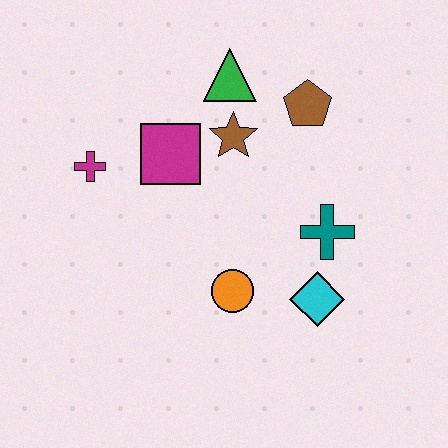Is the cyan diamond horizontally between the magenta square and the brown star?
No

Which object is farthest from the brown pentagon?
The magenta cross is farthest from the brown pentagon.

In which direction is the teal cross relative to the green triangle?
The teal cross is below the green triangle.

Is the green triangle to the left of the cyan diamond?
Yes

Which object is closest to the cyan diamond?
The teal cross is closest to the cyan diamond.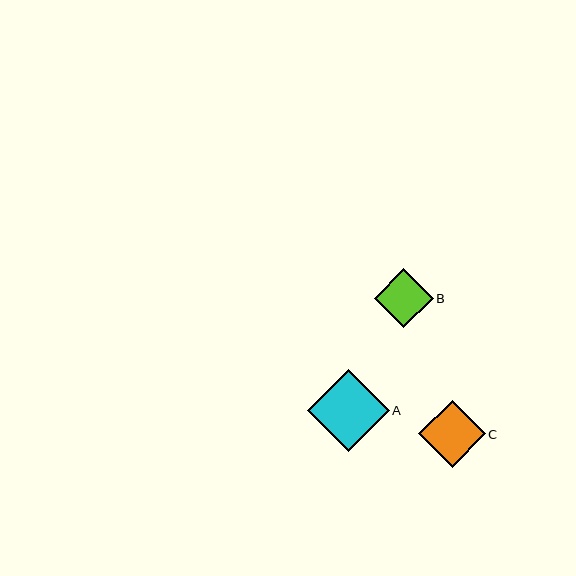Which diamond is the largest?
Diamond A is the largest with a size of approximately 82 pixels.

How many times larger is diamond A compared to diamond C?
Diamond A is approximately 1.2 times the size of diamond C.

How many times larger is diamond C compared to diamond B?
Diamond C is approximately 1.1 times the size of diamond B.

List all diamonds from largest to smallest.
From largest to smallest: A, C, B.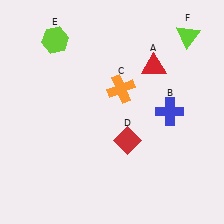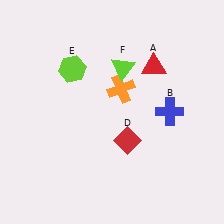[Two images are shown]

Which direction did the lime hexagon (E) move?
The lime hexagon (E) moved down.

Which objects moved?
The objects that moved are: the lime hexagon (E), the lime triangle (F).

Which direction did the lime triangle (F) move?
The lime triangle (F) moved left.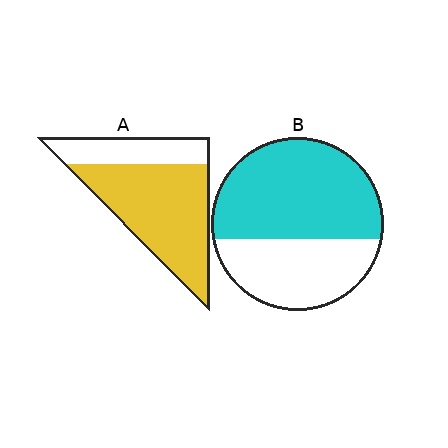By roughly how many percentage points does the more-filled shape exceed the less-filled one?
By roughly 10 percentage points (A over B).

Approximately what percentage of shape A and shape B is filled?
A is approximately 70% and B is approximately 60%.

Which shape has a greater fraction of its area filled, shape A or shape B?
Shape A.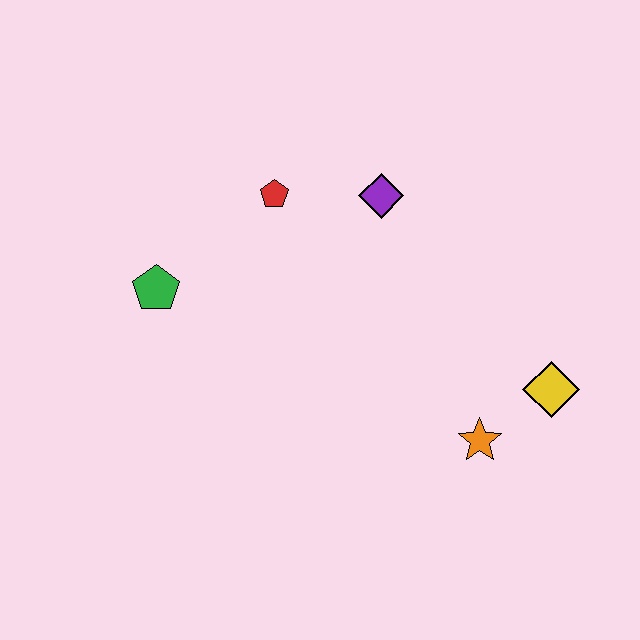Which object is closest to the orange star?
The yellow diamond is closest to the orange star.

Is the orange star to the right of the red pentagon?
Yes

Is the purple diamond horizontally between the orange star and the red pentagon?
Yes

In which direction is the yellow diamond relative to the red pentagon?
The yellow diamond is to the right of the red pentagon.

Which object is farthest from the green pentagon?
The yellow diamond is farthest from the green pentagon.